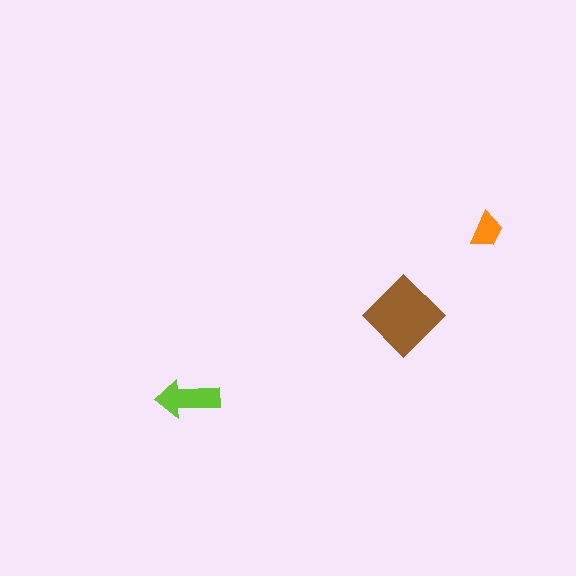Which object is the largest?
The brown diamond.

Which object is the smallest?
The orange trapezoid.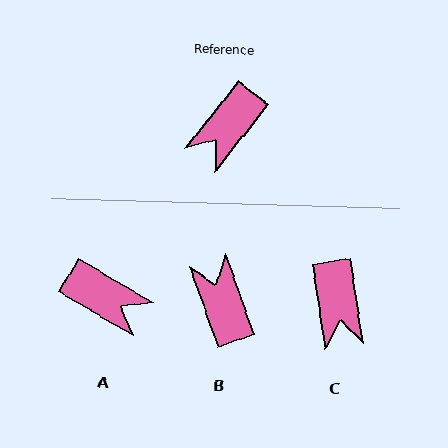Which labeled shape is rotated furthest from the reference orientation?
B, about 122 degrees away.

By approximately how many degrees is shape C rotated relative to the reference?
Approximately 47 degrees counter-clockwise.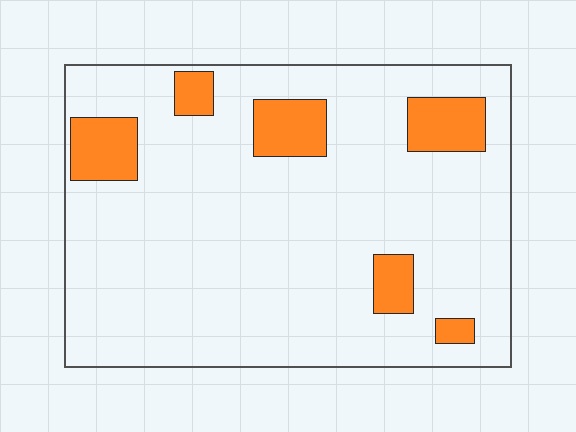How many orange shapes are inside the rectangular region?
6.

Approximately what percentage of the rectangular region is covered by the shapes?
Approximately 15%.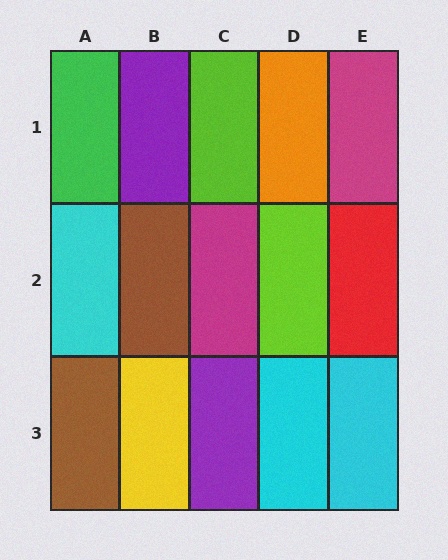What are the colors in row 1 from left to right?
Green, purple, lime, orange, magenta.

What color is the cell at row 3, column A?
Brown.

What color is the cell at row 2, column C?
Magenta.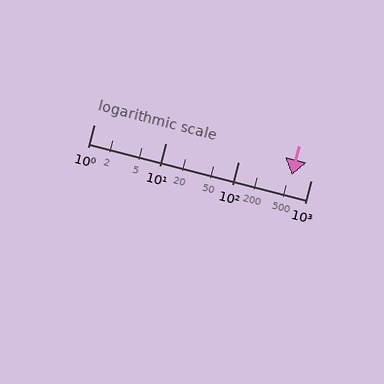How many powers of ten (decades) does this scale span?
The scale spans 3 decades, from 1 to 1000.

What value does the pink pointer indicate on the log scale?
The pointer indicates approximately 540.